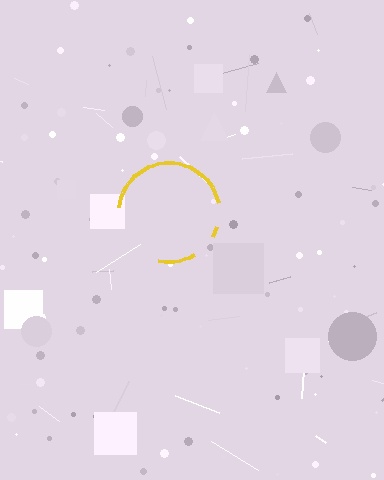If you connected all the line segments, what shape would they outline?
They would outline a circle.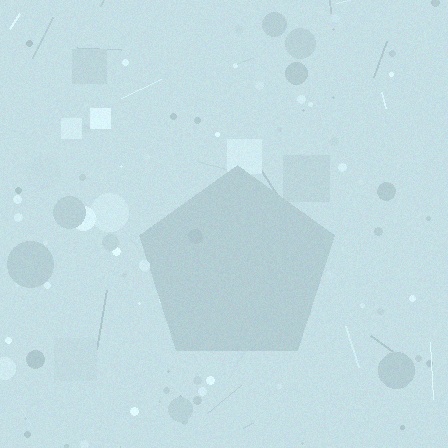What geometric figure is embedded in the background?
A pentagon is embedded in the background.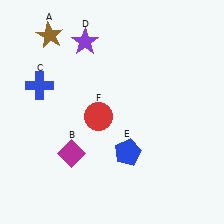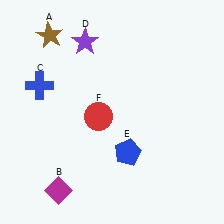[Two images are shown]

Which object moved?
The magenta diamond (B) moved down.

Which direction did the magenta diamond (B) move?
The magenta diamond (B) moved down.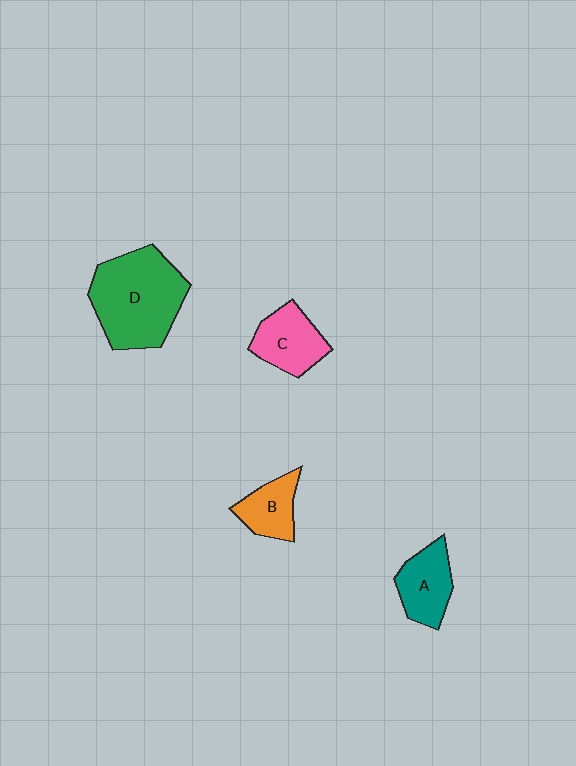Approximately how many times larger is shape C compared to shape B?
Approximately 1.2 times.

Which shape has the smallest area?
Shape B (orange).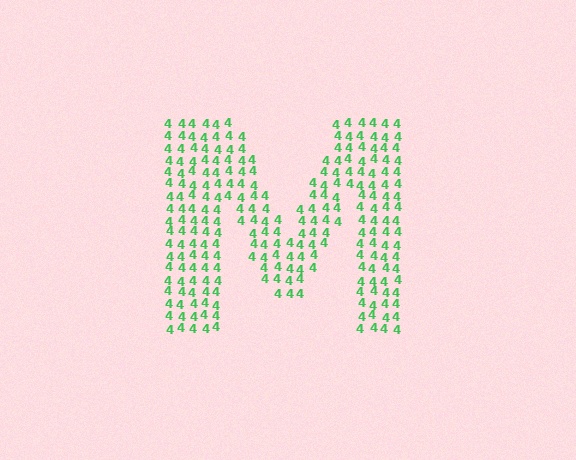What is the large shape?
The large shape is the letter M.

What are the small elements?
The small elements are digit 4's.